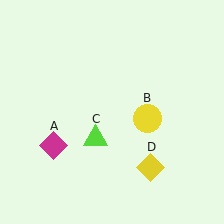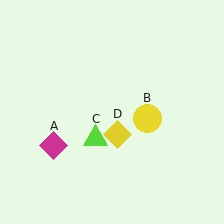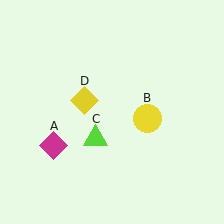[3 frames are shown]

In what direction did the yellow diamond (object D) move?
The yellow diamond (object D) moved up and to the left.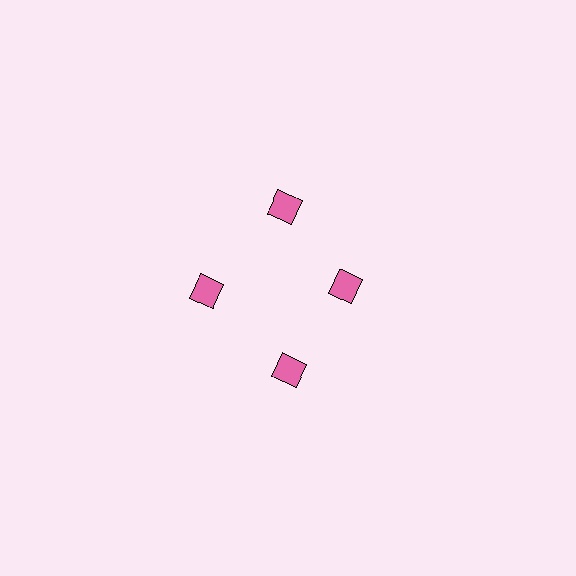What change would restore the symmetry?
The symmetry would be restored by moving it outward, back onto the ring so that all 4 squares sit at equal angles and equal distance from the center.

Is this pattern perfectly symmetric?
No. The 4 pink squares are arranged in a ring, but one element near the 3 o'clock position is pulled inward toward the center, breaking the 4-fold rotational symmetry.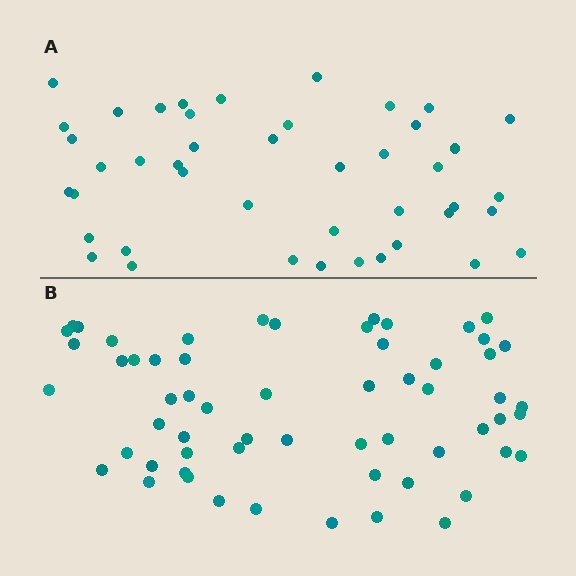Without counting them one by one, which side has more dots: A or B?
Region B (the bottom region) has more dots.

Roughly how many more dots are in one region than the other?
Region B has approximately 15 more dots than region A.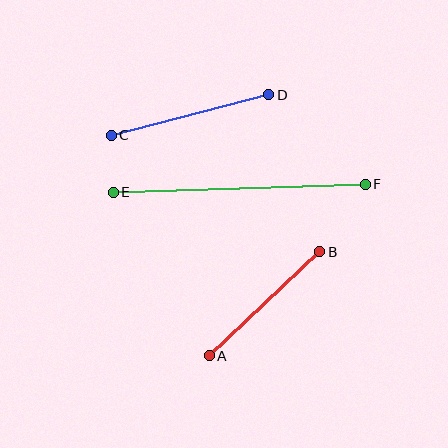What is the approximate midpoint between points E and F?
The midpoint is at approximately (239, 188) pixels.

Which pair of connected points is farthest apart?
Points E and F are farthest apart.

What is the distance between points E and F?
The distance is approximately 252 pixels.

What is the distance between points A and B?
The distance is approximately 152 pixels.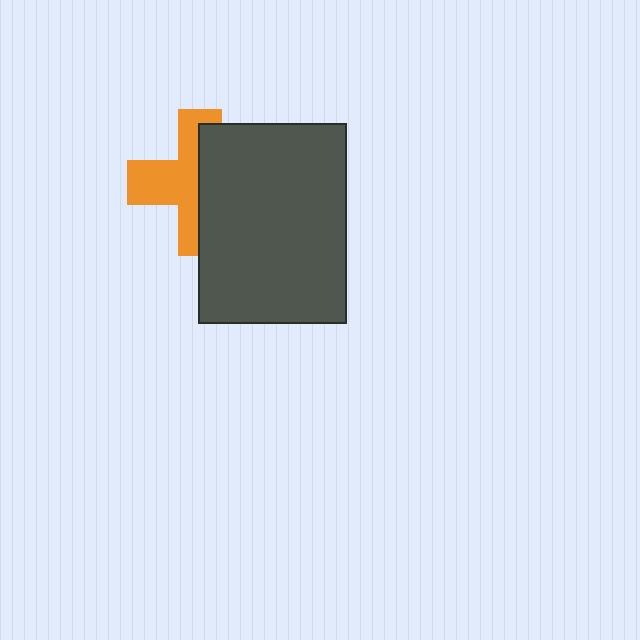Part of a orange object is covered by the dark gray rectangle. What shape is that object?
It is a cross.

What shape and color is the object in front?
The object in front is a dark gray rectangle.